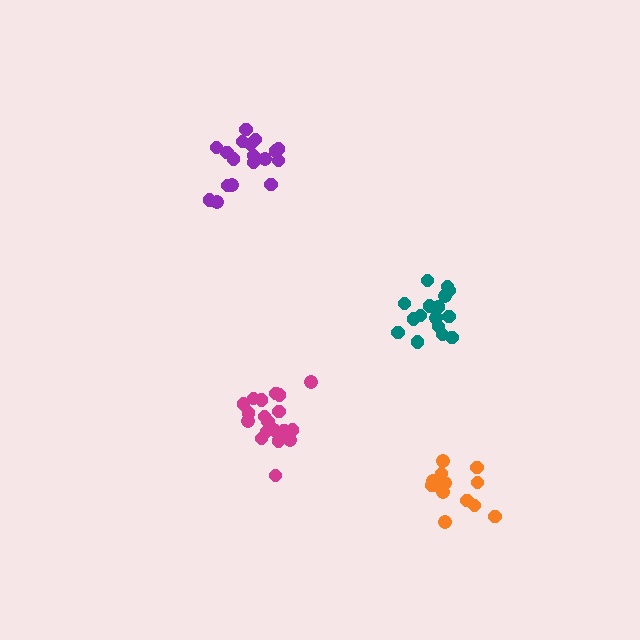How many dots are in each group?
Group 1: 18 dots, Group 2: 17 dots, Group 3: 19 dots, Group 4: 14 dots (68 total).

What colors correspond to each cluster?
The clusters are colored: purple, teal, magenta, orange.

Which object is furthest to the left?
The purple cluster is leftmost.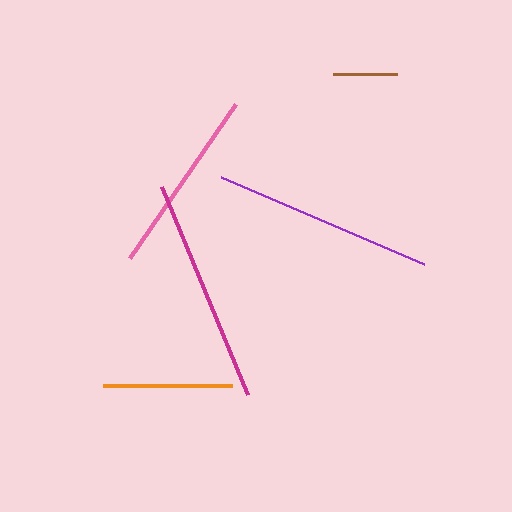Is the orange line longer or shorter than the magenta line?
The magenta line is longer than the orange line.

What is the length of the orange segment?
The orange segment is approximately 129 pixels long.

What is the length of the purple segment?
The purple segment is approximately 221 pixels long.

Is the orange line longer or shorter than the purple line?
The purple line is longer than the orange line.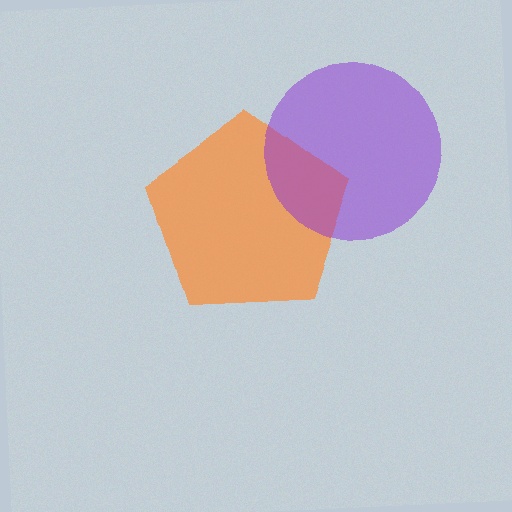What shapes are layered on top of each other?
The layered shapes are: an orange pentagon, a purple circle.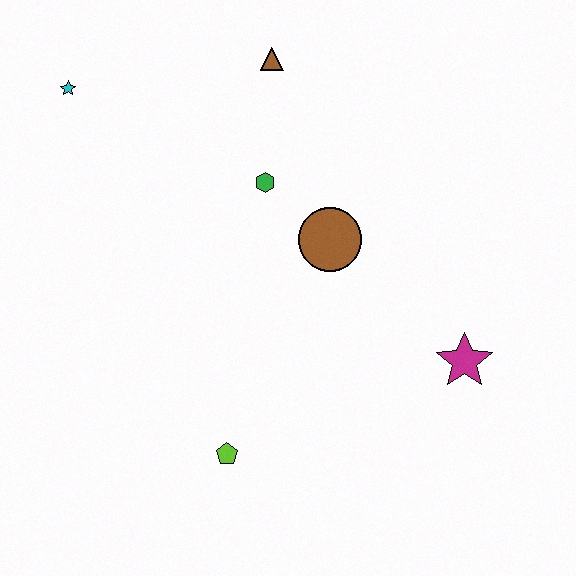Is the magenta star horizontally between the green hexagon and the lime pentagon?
No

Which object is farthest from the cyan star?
The magenta star is farthest from the cyan star.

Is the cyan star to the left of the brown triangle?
Yes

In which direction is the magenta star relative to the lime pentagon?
The magenta star is to the right of the lime pentagon.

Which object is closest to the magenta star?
The brown circle is closest to the magenta star.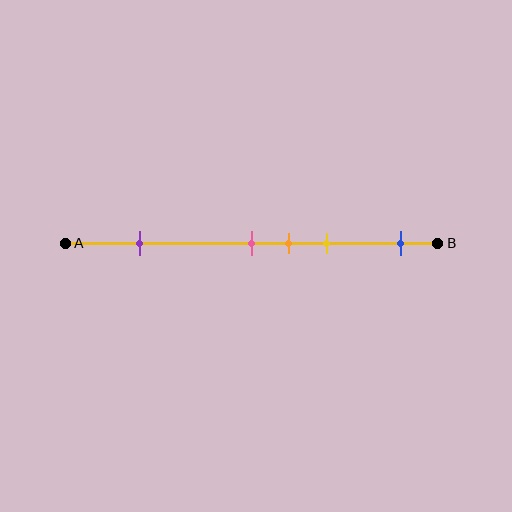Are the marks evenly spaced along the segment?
No, the marks are not evenly spaced.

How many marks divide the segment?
There are 5 marks dividing the segment.